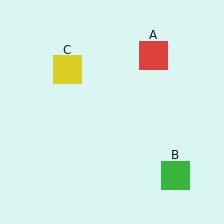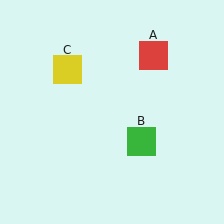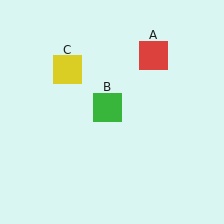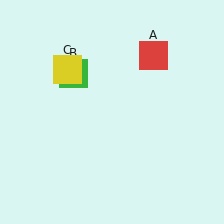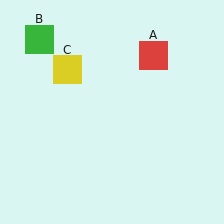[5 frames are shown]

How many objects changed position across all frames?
1 object changed position: green square (object B).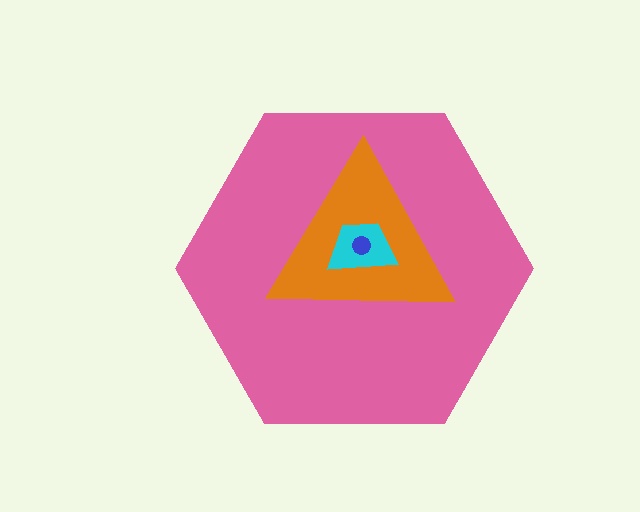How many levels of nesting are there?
4.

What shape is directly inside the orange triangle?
The cyan trapezoid.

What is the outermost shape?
The pink hexagon.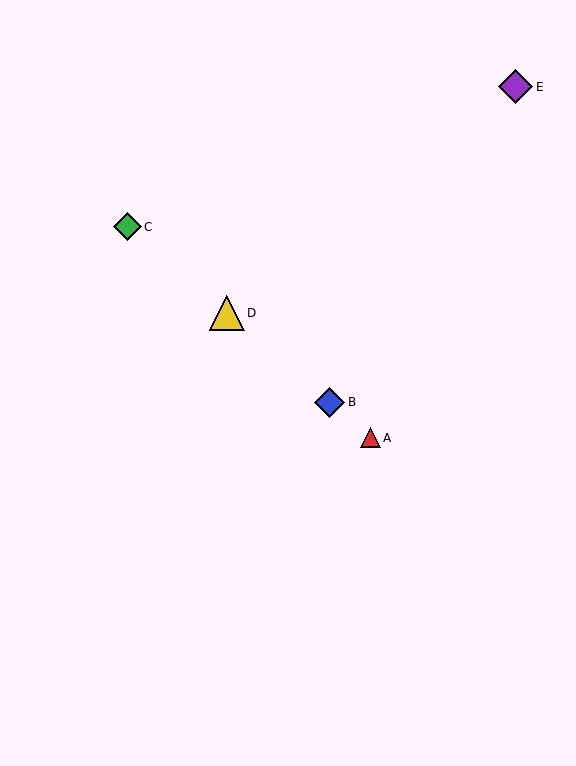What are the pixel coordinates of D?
Object D is at (227, 313).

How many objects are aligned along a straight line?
4 objects (A, B, C, D) are aligned along a straight line.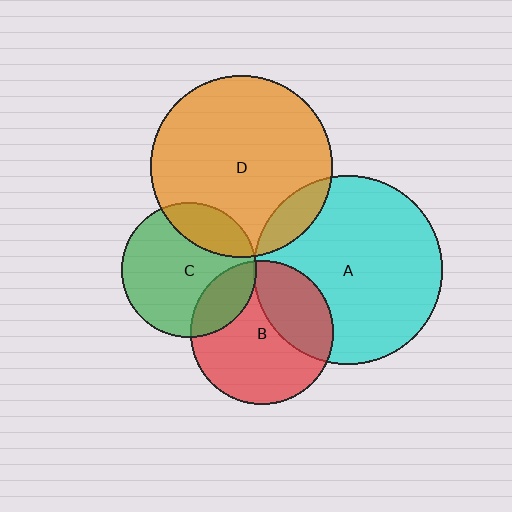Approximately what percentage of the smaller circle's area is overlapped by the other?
Approximately 20%.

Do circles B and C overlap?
Yes.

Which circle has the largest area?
Circle A (cyan).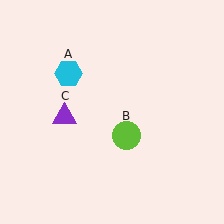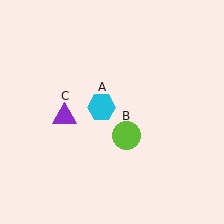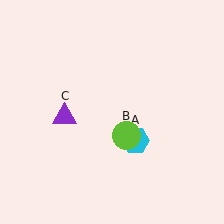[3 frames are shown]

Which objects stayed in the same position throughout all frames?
Lime circle (object B) and purple triangle (object C) remained stationary.